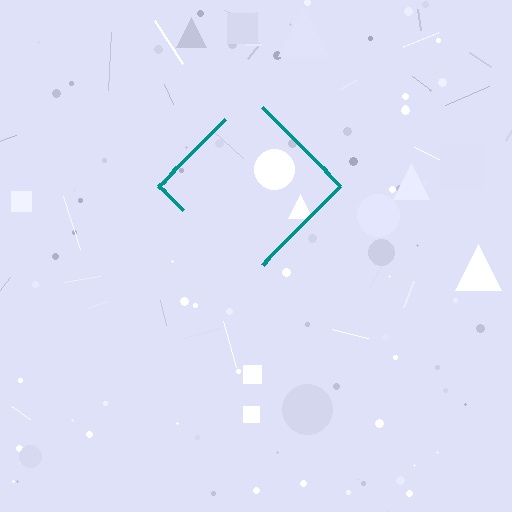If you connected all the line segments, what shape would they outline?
They would outline a diamond.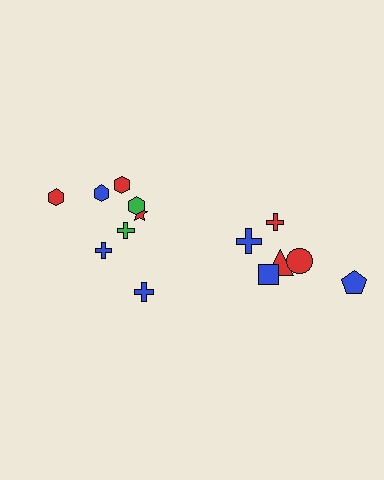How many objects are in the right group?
There are 6 objects.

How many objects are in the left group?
There are 8 objects.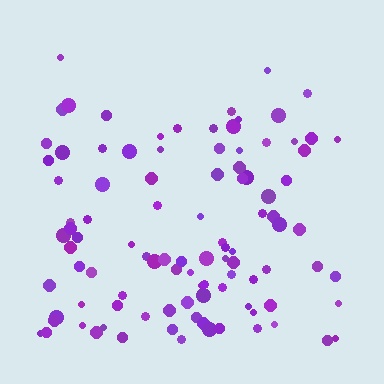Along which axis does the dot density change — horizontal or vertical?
Vertical.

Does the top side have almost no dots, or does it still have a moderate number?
Still a moderate number, just noticeably fewer than the bottom.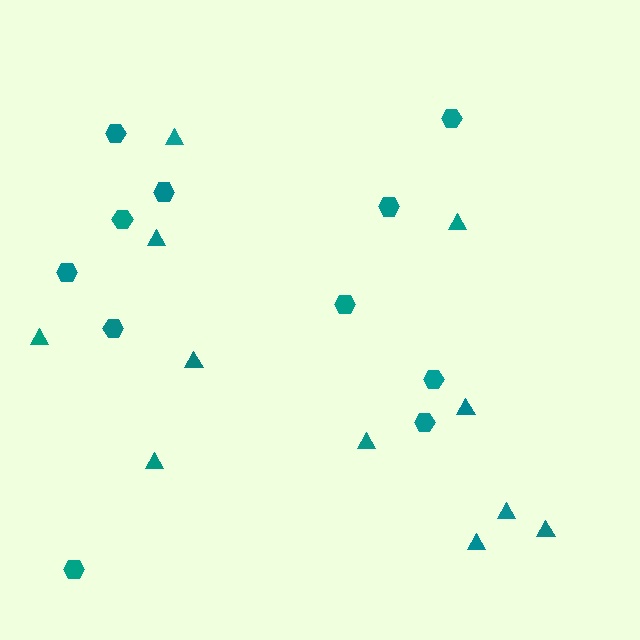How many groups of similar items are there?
There are 2 groups: one group of triangles (11) and one group of hexagons (11).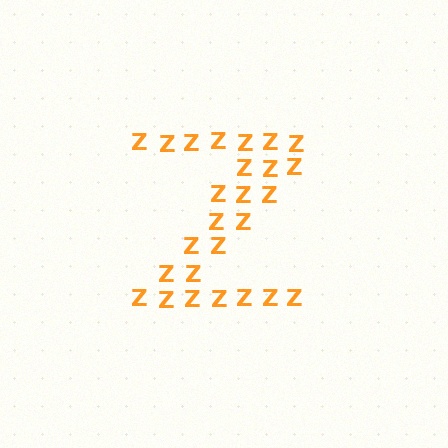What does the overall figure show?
The overall figure shows the letter Z.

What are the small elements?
The small elements are letter Z's.